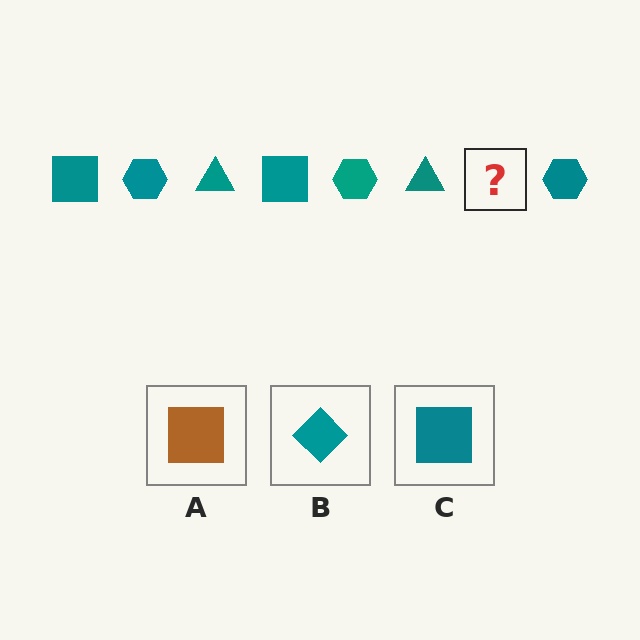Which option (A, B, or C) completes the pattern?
C.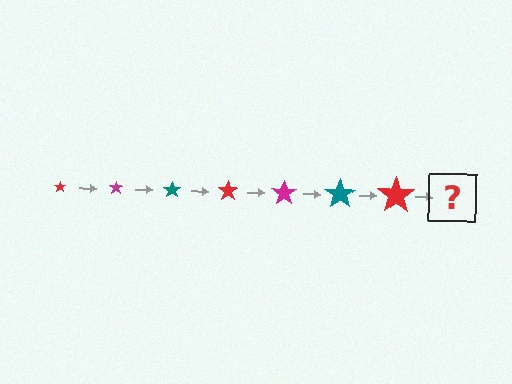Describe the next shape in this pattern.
It should be a magenta star, larger than the previous one.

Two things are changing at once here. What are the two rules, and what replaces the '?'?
The two rules are that the star grows larger each step and the color cycles through red, magenta, and teal. The '?' should be a magenta star, larger than the previous one.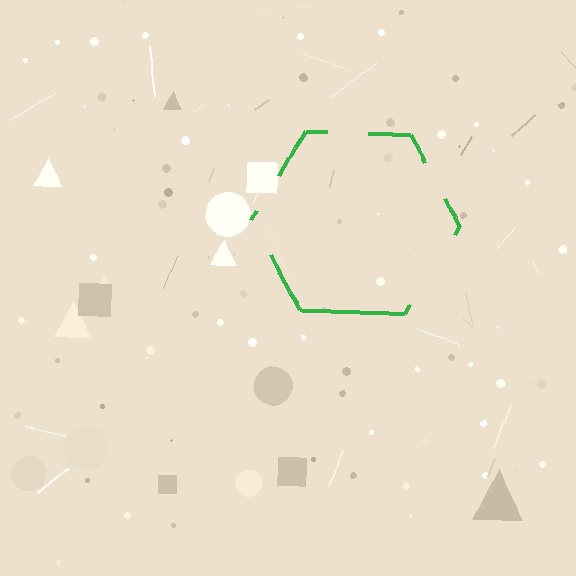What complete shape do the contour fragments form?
The contour fragments form a hexagon.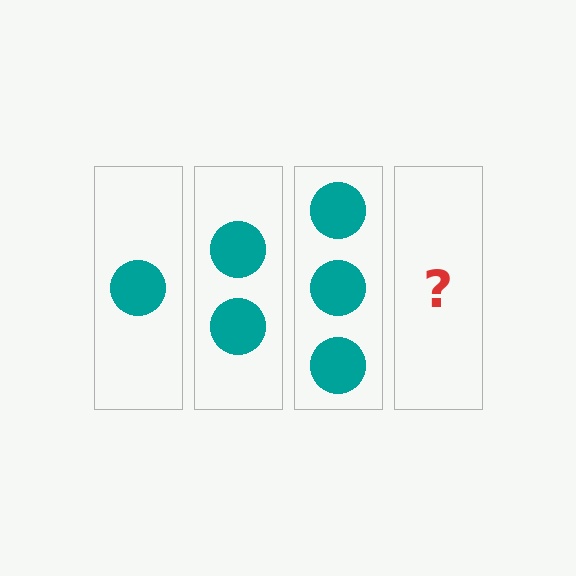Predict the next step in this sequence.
The next step is 4 circles.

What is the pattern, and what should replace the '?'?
The pattern is that each step adds one more circle. The '?' should be 4 circles.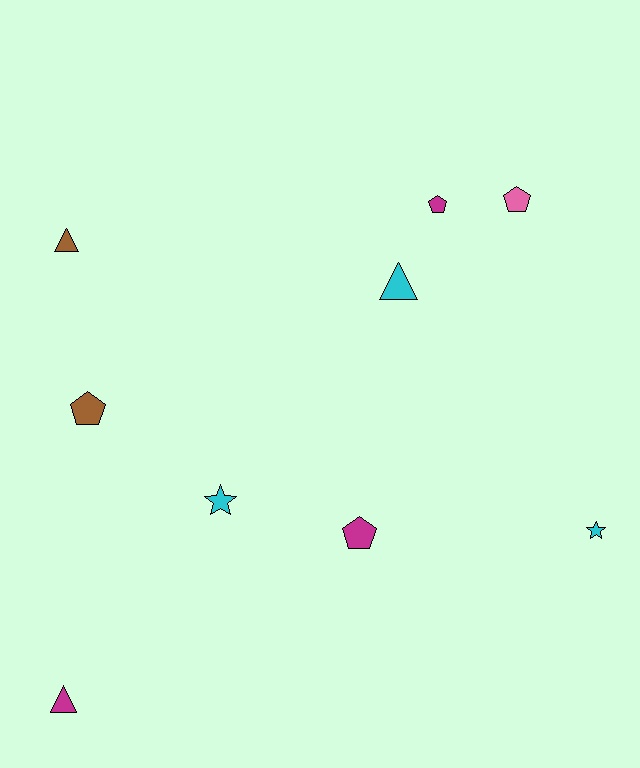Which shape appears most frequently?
Pentagon, with 4 objects.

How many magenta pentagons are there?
There are 2 magenta pentagons.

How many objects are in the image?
There are 9 objects.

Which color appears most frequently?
Magenta, with 3 objects.